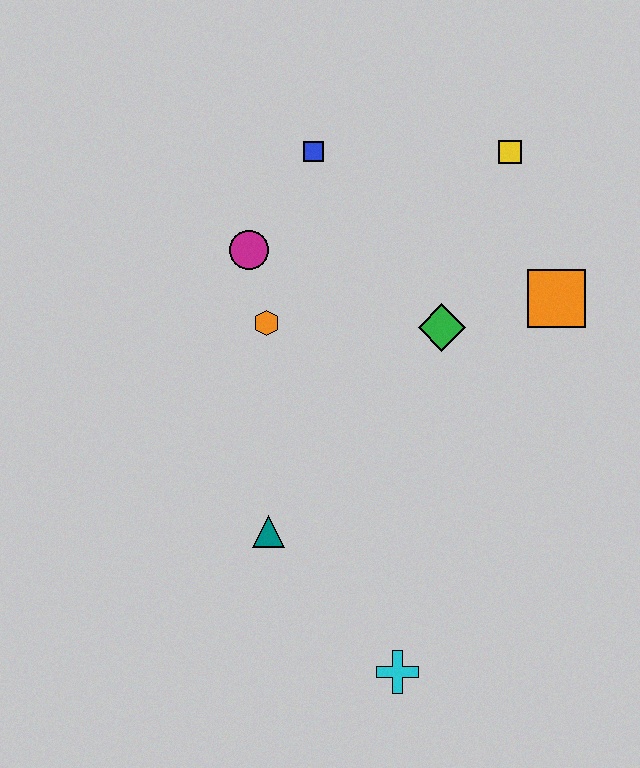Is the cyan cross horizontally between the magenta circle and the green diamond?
Yes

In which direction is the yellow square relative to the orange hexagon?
The yellow square is to the right of the orange hexagon.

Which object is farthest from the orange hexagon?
The cyan cross is farthest from the orange hexagon.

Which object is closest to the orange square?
The green diamond is closest to the orange square.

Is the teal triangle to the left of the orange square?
Yes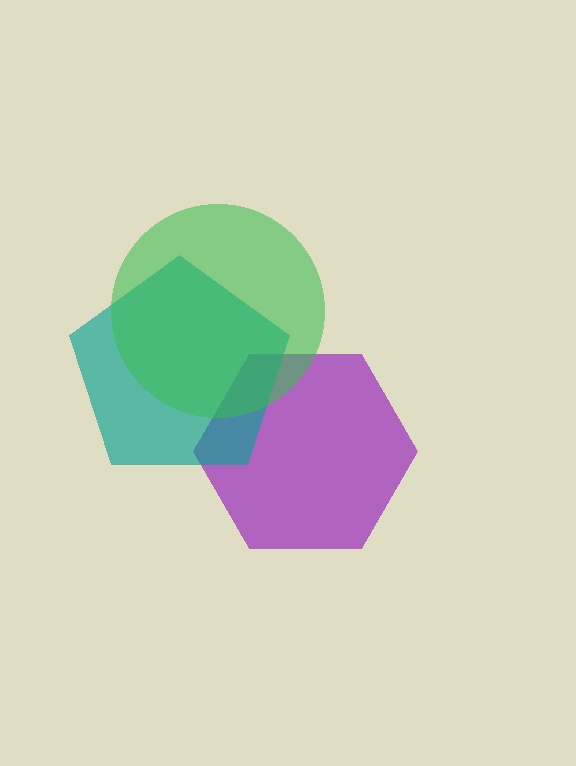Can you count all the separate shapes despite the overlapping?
Yes, there are 3 separate shapes.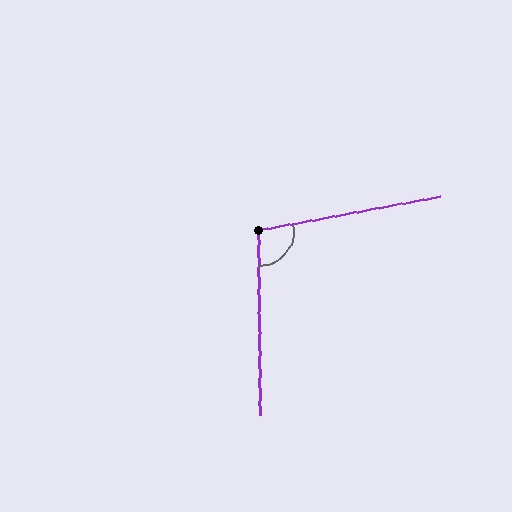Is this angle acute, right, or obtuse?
It is obtuse.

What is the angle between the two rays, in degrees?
Approximately 100 degrees.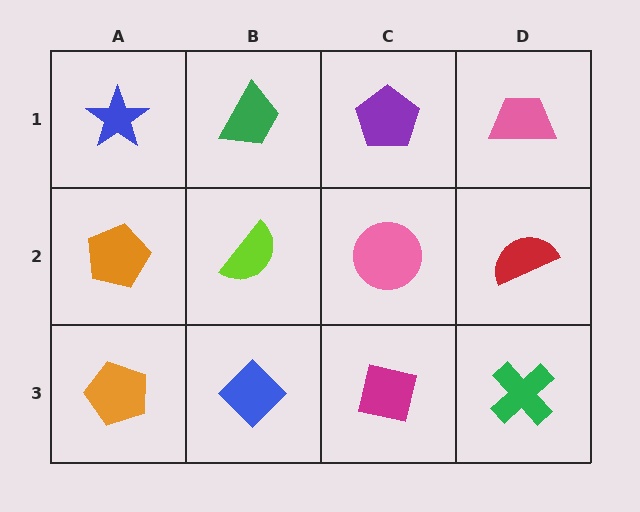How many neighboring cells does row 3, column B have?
3.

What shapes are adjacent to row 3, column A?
An orange pentagon (row 2, column A), a blue diamond (row 3, column B).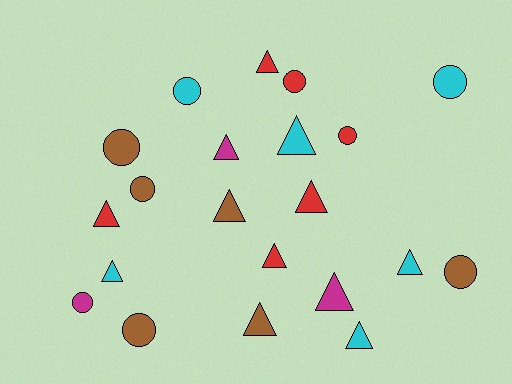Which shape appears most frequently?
Triangle, with 12 objects.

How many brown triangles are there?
There are 2 brown triangles.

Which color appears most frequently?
Cyan, with 6 objects.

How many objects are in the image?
There are 21 objects.